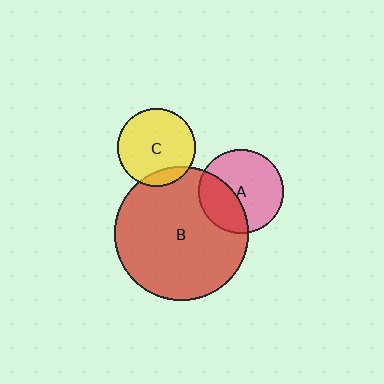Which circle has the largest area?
Circle B (red).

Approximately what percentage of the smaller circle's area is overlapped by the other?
Approximately 35%.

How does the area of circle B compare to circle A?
Approximately 2.5 times.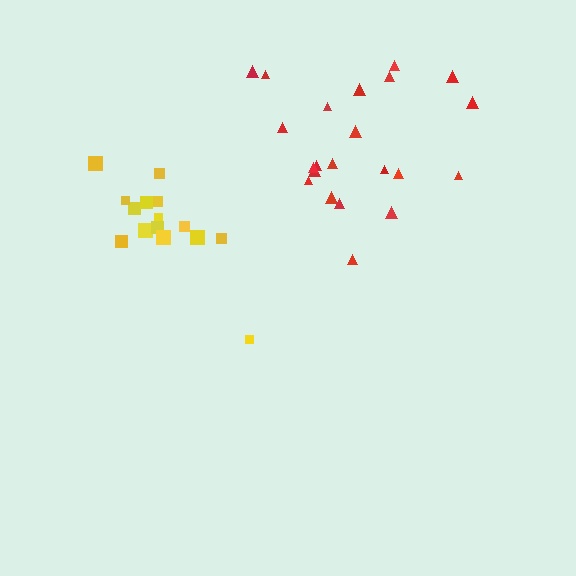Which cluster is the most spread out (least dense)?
Red.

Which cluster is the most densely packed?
Yellow.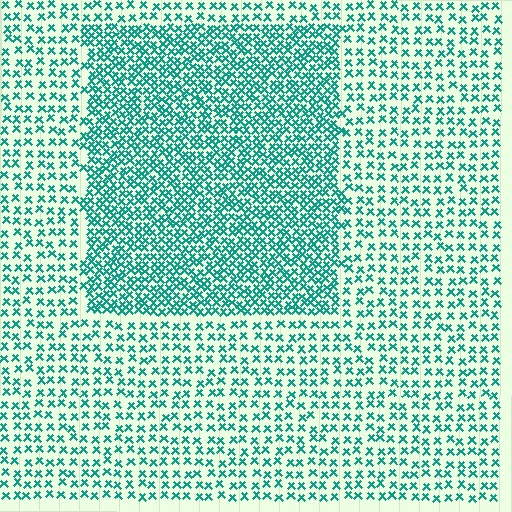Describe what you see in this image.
The image contains small teal elements arranged at two different densities. A rectangle-shaped region is visible where the elements are more densely packed than the surrounding area.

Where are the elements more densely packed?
The elements are more densely packed inside the rectangle boundary.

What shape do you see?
I see a rectangle.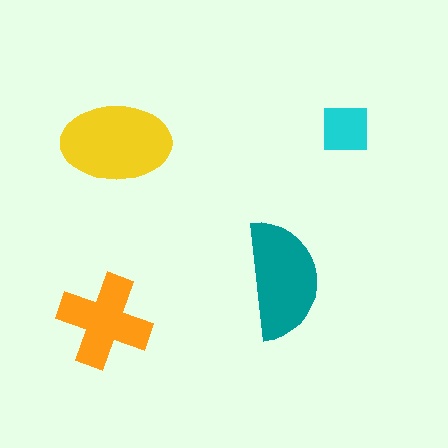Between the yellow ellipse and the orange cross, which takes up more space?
The yellow ellipse.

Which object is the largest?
The yellow ellipse.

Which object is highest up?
The cyan square is topmost.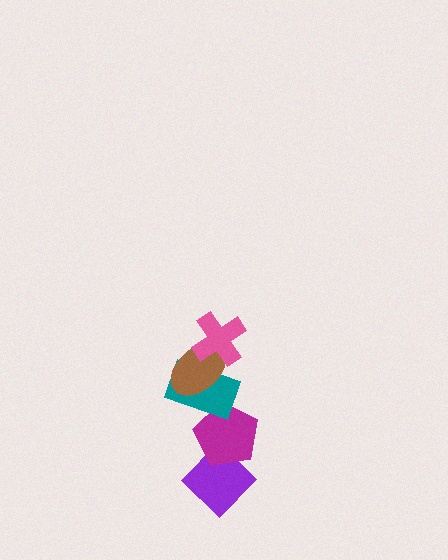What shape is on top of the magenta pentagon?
The teal rectangle is on top of the magenta pentagon.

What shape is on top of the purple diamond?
The magenta pentagon is on top of the purple diamond.